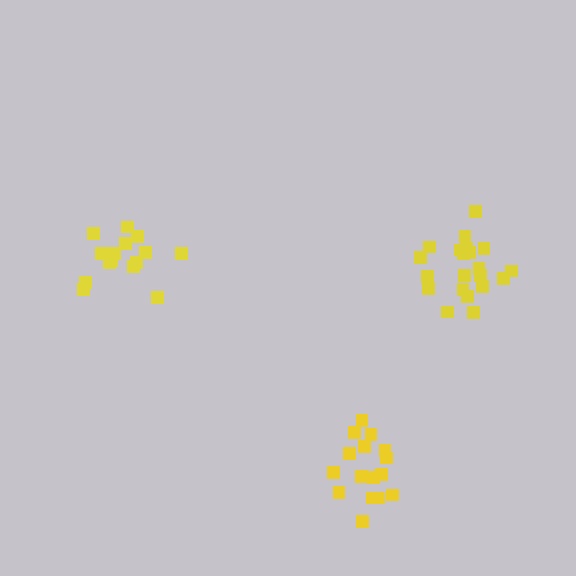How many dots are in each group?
Group 1: 16 dots, Group 2: 15 dots, Group 3: 21 dots (52 total).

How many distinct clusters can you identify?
There are 3 distinct clusters.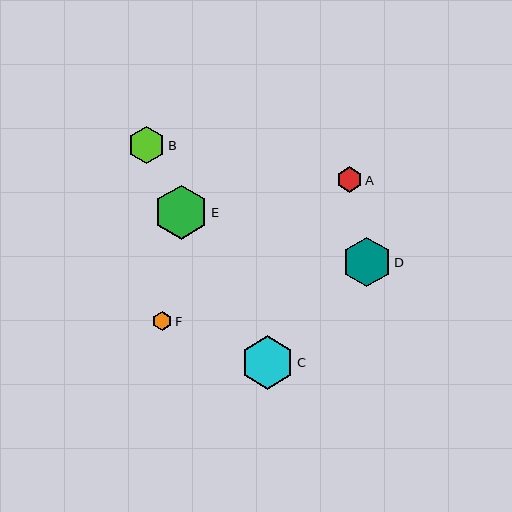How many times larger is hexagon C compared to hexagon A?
Hexagon C is approximately 2.1 times the size of hexagon A.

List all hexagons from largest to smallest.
From largest to smallest: E, C, D, B, A, F.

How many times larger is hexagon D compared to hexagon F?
Hexagon D is approximately 2.5 times the size of hexagon F.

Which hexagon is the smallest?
Hexagon F is the smallest with a size of approximately 19 pixels.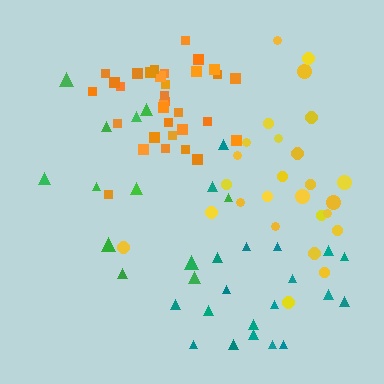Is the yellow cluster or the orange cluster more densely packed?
Orange.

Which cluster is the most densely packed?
Orange.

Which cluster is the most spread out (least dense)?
Green.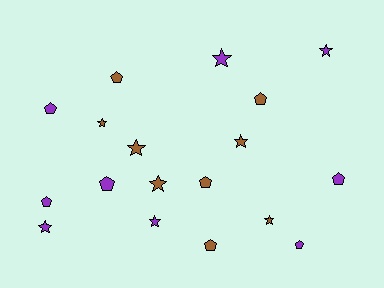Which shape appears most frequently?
Star, with 9 objects.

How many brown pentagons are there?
There are 4 brown pentagons.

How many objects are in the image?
There are 18 objects.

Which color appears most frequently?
Brown, with 9 objects.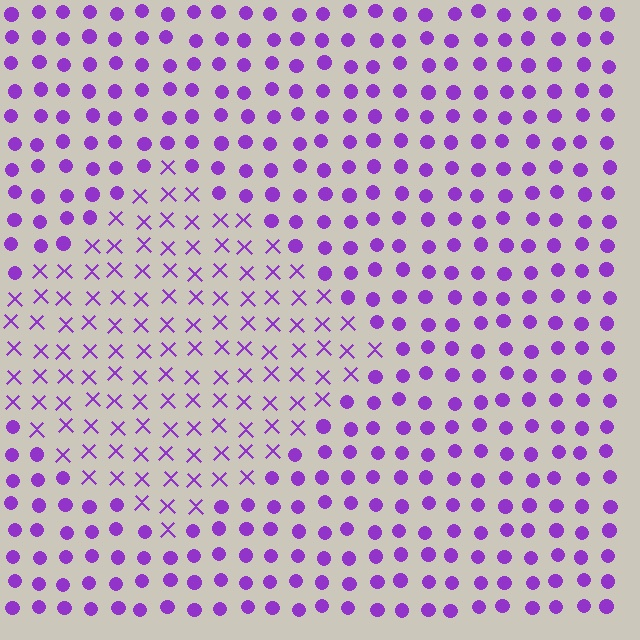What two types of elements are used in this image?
The image uses X marks inside the diamond region and circles outside it.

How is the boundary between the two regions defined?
The boundary is defined by a change in element shape: X marks inside vs. circles outside. All elements share the same color and spacing.